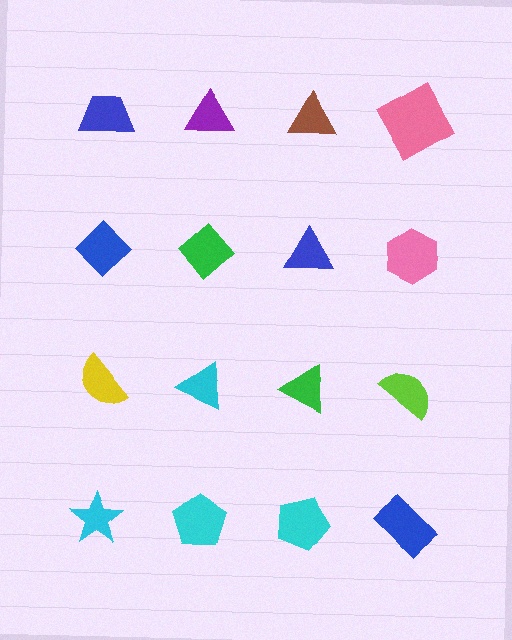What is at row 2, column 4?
A pink hexagon.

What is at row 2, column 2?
A green diamond.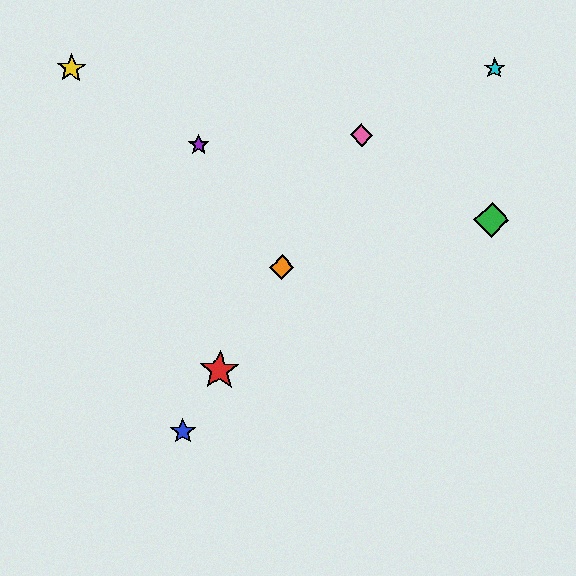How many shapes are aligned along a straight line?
4 shapes (the red star, the blue star, the orange diamond, the pink diamond) are aligned along a straight line.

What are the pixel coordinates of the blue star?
The blue star is at (183, 431).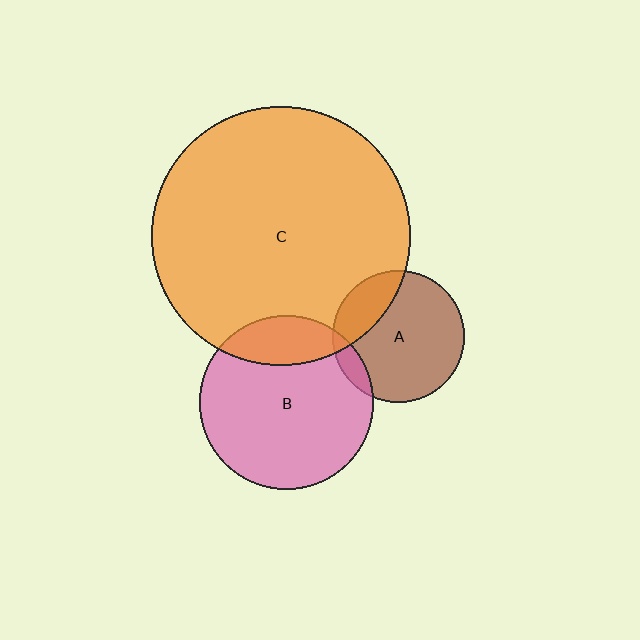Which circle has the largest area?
Circle C (orange).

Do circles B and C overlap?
Yes.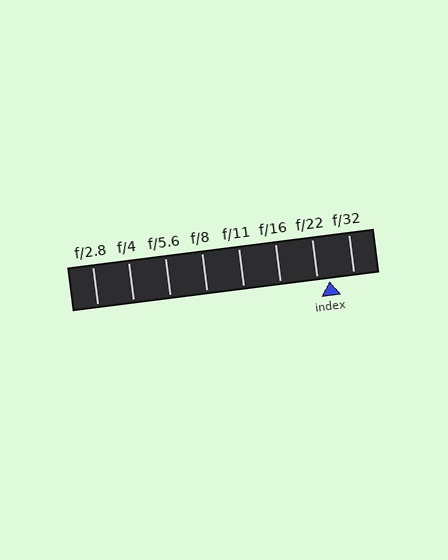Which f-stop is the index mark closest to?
The index mark is closest to f/22.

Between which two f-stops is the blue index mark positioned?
The index mark is between f/22 and f/32.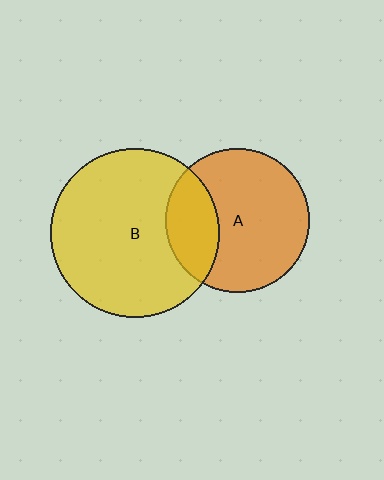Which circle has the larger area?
Circle B (yellow).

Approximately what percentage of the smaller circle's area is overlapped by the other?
Approximately 25%.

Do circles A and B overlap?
Yes.